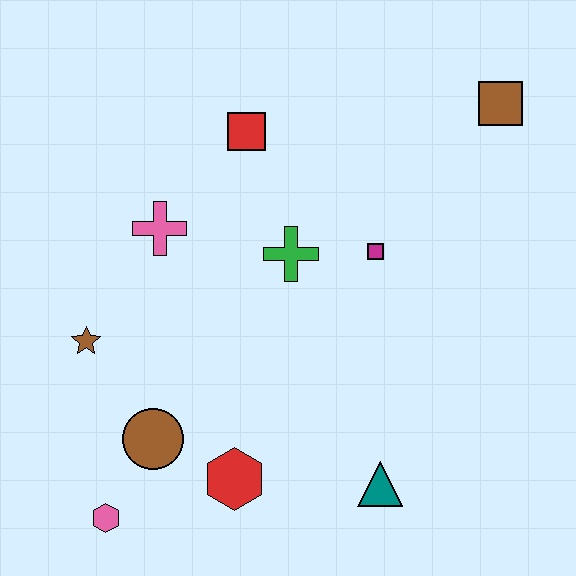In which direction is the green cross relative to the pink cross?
The green cross is to the right of the pink cross.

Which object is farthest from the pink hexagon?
The brown square is farthest from the pink hexagon.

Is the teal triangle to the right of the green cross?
Yes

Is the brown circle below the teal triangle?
No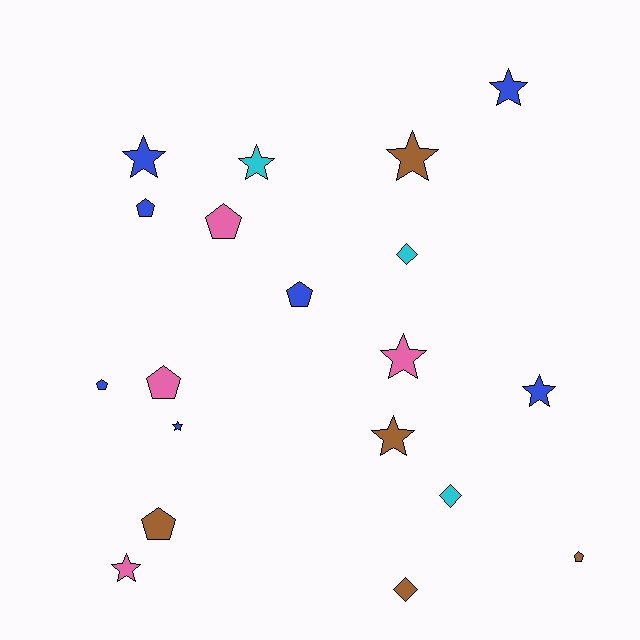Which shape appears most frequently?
Star, with 9 objects.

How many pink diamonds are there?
There are no pink diamonds.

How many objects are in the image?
There are 19 objects.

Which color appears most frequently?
Blue, with 7 objects.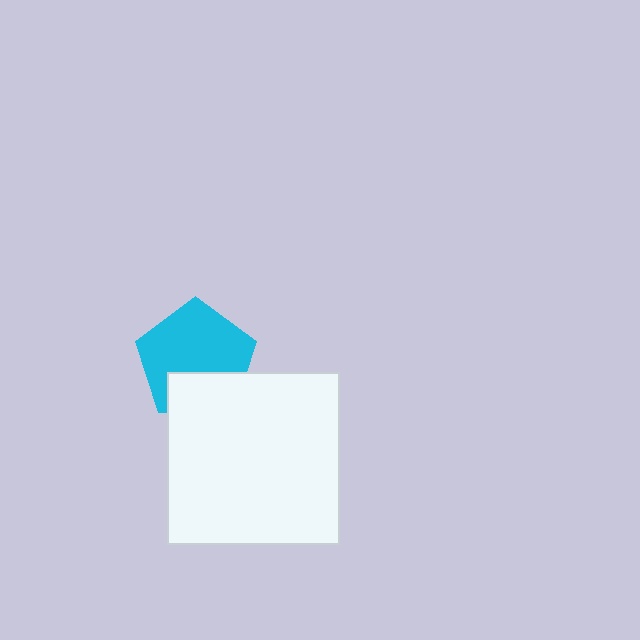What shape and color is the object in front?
The object in front is a white square.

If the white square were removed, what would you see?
You would see the complete cyan pentagon.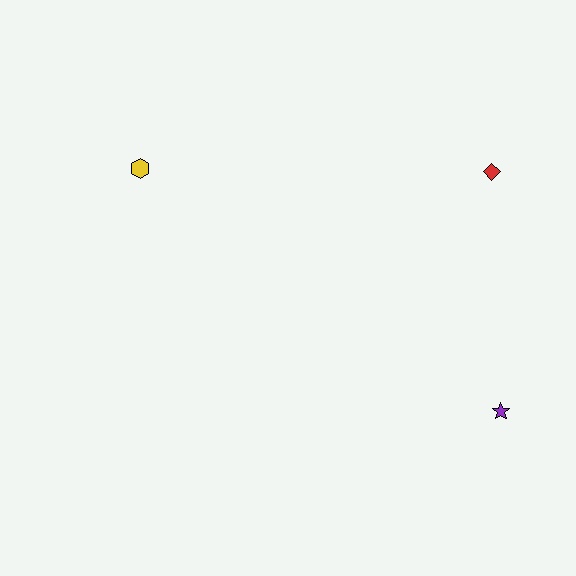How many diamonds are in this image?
There is 1 diamond.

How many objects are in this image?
There are 3 objects.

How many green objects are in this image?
There are no green objects.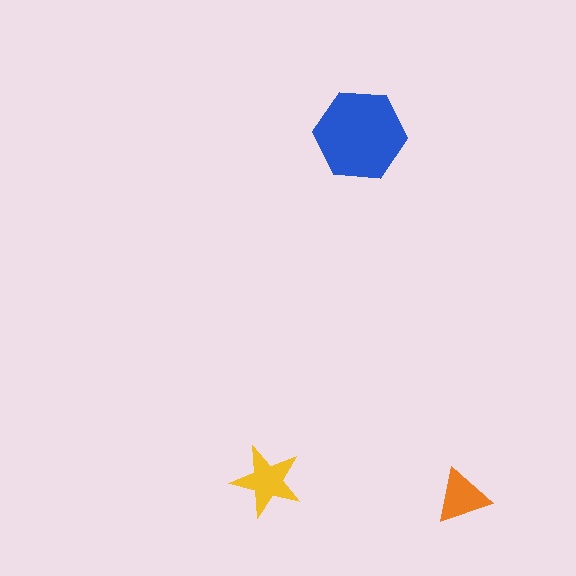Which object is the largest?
The blue hexagon.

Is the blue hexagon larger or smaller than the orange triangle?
Larger.